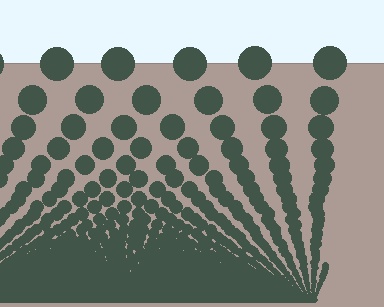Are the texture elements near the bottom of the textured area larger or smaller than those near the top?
Smaller. The gradient is inverted — elements near the bottom are smaller and denser.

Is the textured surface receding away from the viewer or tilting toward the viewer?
The surface appears to tilt toward the viewer. Texture elements get larger and sparser toward the top.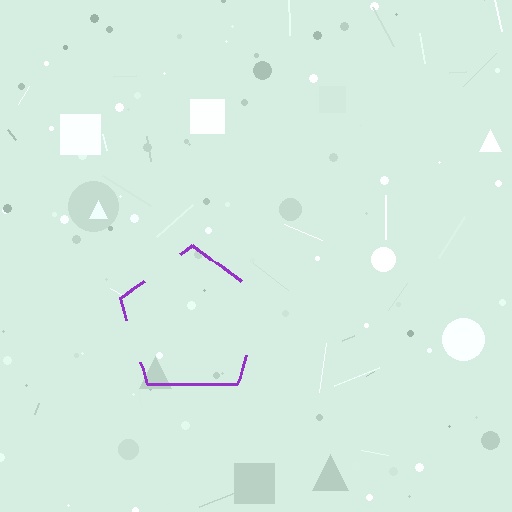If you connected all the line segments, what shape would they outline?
They would outline a pentagon.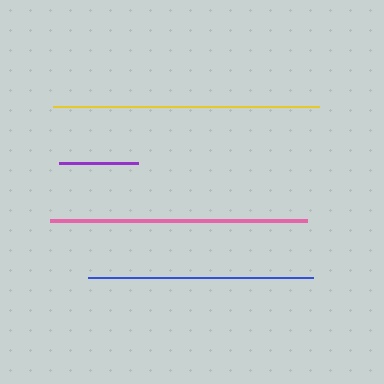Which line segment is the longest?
The yellow line is the longest at approximately 266 pixels.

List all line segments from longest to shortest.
From longest to shortest: yellow, pink, blue, purple.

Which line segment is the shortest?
The purple line is the shortest at approximately 79 pixels.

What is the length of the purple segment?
The purple segment is approximately 79 pixels long.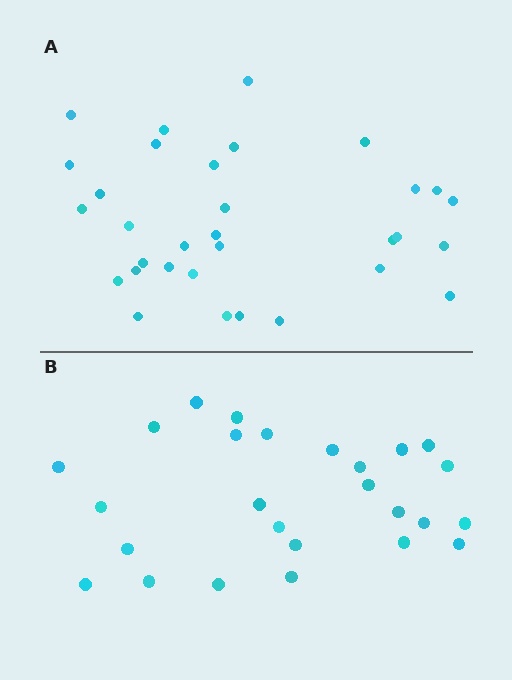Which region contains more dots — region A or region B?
Region A (the top region) has more dots.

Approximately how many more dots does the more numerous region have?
Region A has about 6 more dots than region B.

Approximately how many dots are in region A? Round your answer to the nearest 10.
About 30 dots. (The exact count is 32, which rounds to 30.)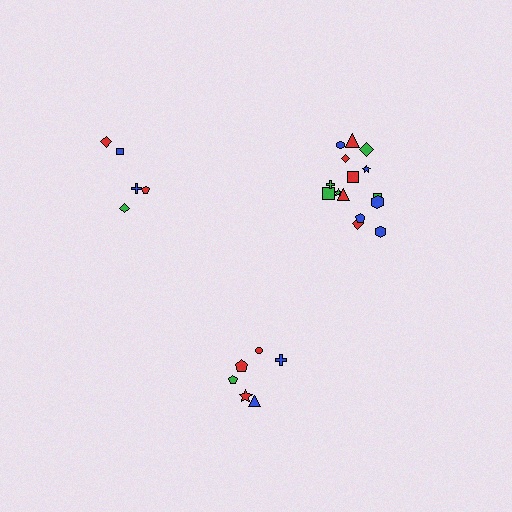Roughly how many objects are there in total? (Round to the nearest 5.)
Roughly 25 objects in total.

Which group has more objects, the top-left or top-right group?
The top-right group.